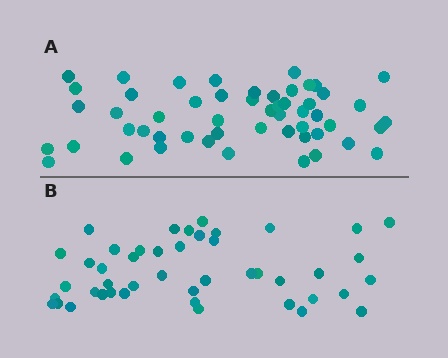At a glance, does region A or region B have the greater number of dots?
Region A (the top region) has more dots.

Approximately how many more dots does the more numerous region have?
Region A has roughly 8 or so more dots than region B.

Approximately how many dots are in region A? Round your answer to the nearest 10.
About 50 dots. (The exact count is 53, which rounds to 50.)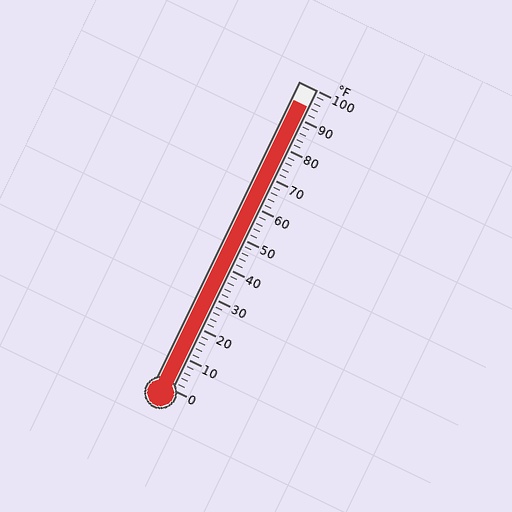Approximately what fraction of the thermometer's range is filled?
The thermometer is filled to approximately 95% of its range.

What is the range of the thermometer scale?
The thermometer scale ranges from 0°F to 100°F.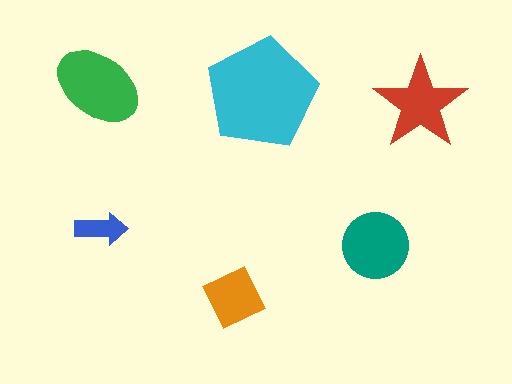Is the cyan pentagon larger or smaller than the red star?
Larger.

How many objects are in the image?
There are 6 objects in the image.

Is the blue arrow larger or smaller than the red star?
Smaller.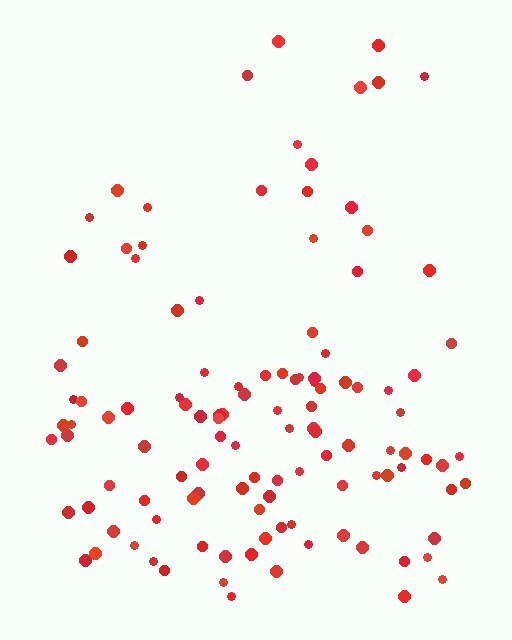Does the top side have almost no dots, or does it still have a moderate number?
Still a moderate number, just noticeably fewer than the bottom.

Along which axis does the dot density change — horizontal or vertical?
Vertical.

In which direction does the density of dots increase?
From top to bottom, with the bottom side densest.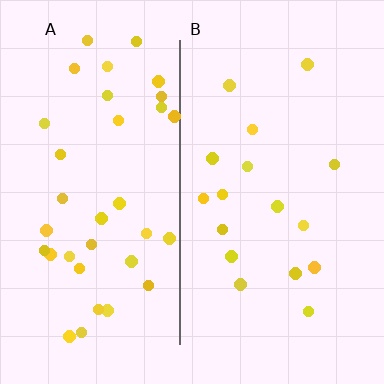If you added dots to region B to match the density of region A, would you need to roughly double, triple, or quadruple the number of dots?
Approximately double.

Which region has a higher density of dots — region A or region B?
A (the left).